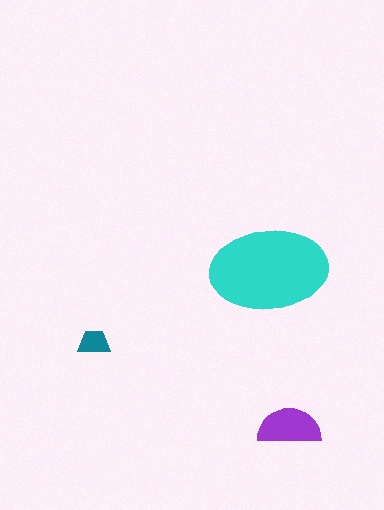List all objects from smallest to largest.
The teal trapezoid, the purple semicircle, the cyan ellipse.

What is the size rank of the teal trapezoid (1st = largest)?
3rd.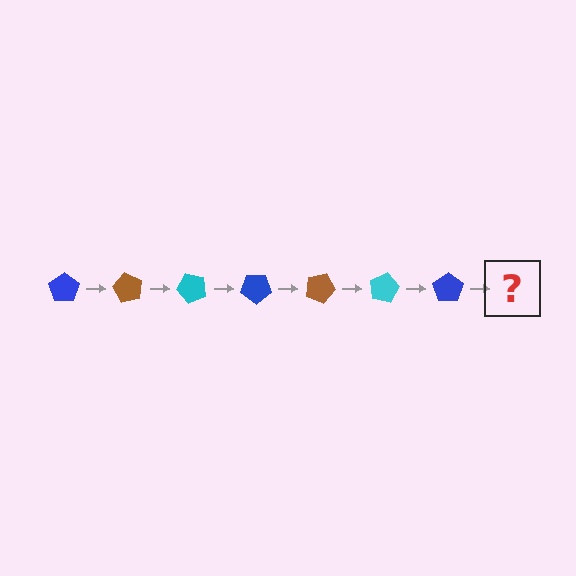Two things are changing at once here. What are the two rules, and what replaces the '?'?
The two rules are that it rotates 60 degrees each step and the color cycles through blue, brown, and cyan. The '?' should be a brown pentagon, rotated 420 degrees from the start.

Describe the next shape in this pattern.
It should be a brown pentagon, rotated 420 degrees from the start.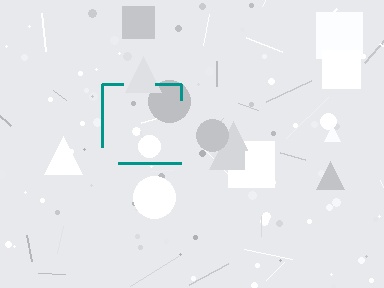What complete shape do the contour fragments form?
The contour fragments form a square.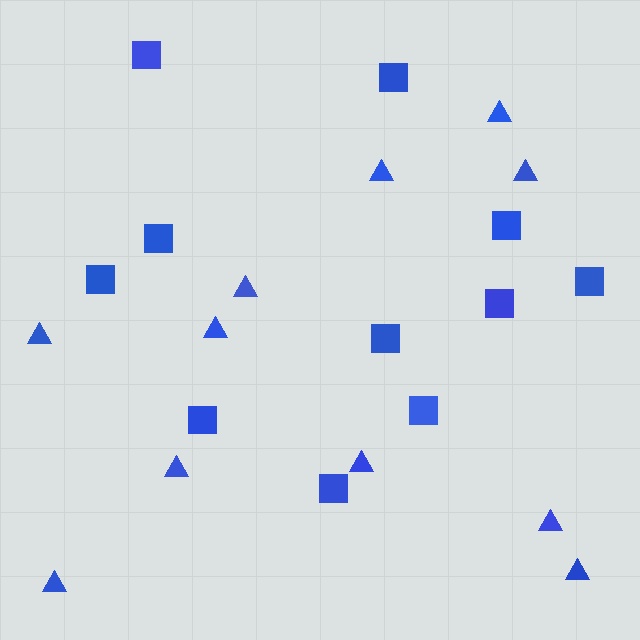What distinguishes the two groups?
There are 2 groups: one group of squares (11) and one group of triangles (11).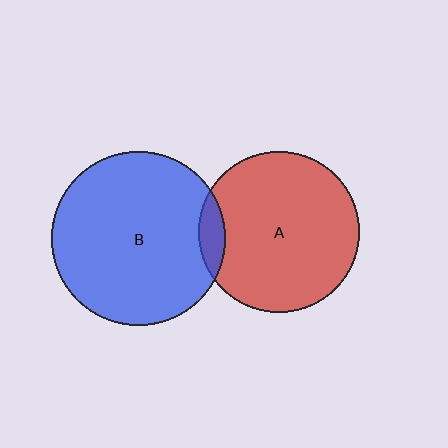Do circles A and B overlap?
Yes.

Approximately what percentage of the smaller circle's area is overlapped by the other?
Approximately 10%.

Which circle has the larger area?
Circle B (blue).